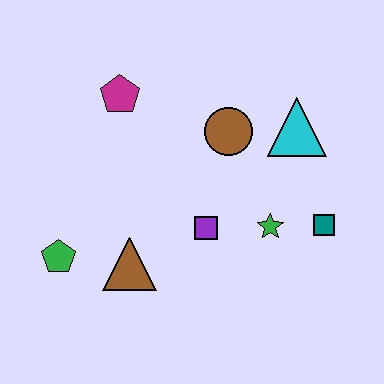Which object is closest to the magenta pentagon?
The brown circle is closest to the magenta pentagon.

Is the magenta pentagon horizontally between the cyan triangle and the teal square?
No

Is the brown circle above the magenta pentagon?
No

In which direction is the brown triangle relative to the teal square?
The brown triangle is to the left of the teal square.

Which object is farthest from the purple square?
The magenta pentagon is farthest from the purple square.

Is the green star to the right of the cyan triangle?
No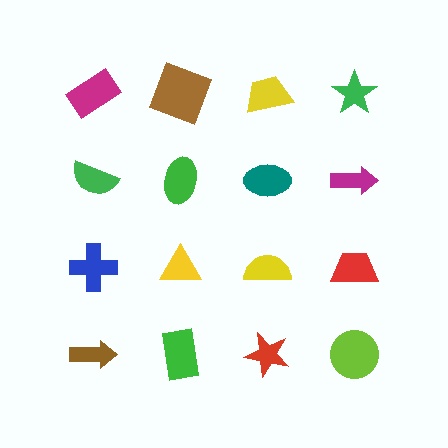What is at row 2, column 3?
A teal ellipse.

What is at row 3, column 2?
A yellow triangle.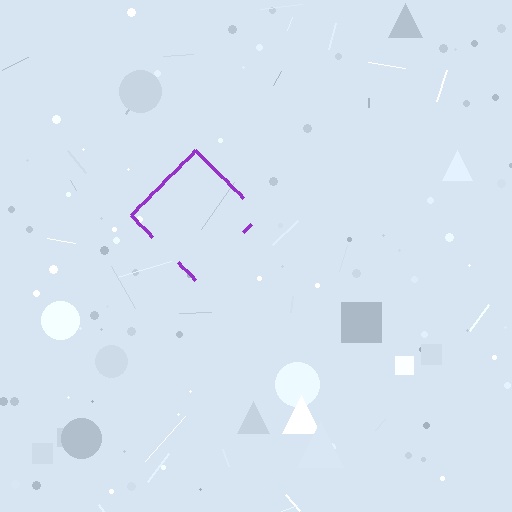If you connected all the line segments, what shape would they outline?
They would outline a diamond.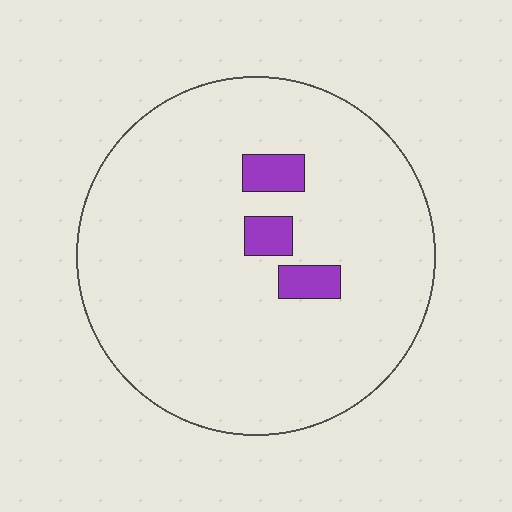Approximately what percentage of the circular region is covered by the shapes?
Approximately 5%.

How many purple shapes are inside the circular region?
3.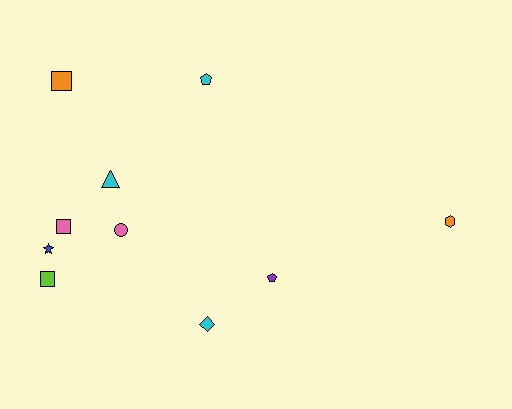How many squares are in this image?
There are 3 squares.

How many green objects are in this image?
There are no green objects.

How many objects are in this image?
There are 10 objects.